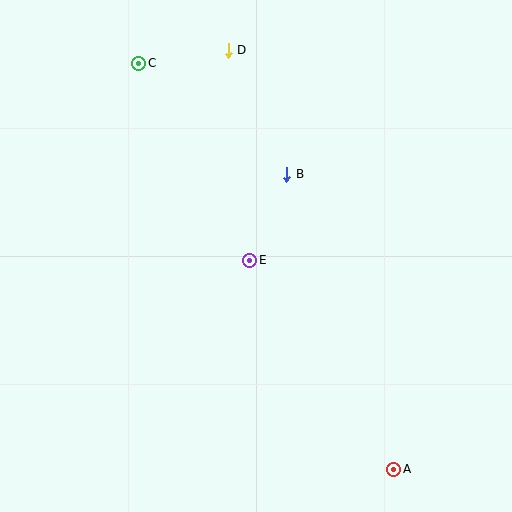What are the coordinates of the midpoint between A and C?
The midpoint between A and C is at (266, 266).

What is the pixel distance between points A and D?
The distance between A and D is 450 pixels.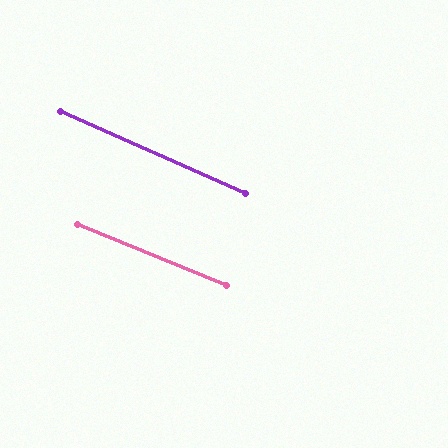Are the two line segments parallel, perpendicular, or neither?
Parallel — their directions differ by only 1.6°.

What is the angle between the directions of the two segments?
Approximately 2 degrees.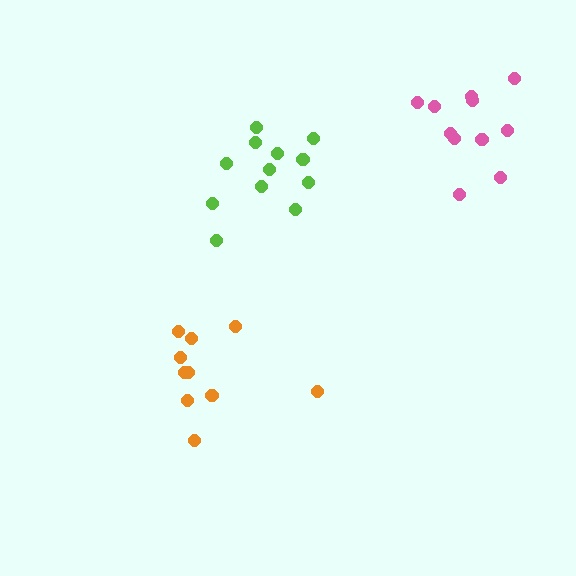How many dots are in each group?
Group 1: 10 dots, Group 2: 12 dots, Group 3: 11 dots (33 total).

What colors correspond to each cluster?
The clusters are colored: orange, lime, pink.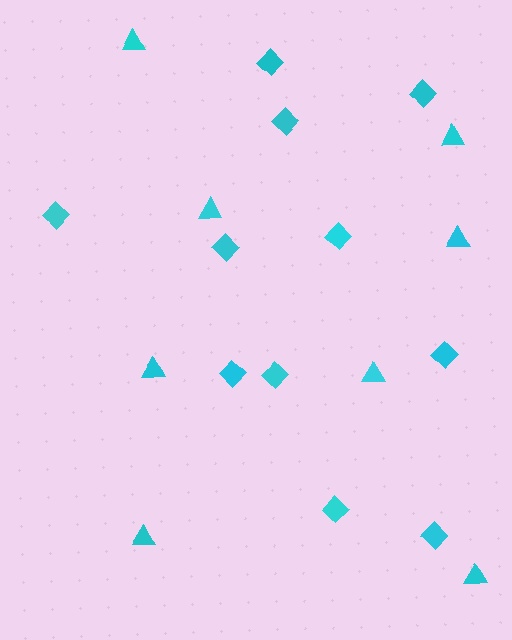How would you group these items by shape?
There are 2 groups: one group of diamonds (11) and one group of triangles (8).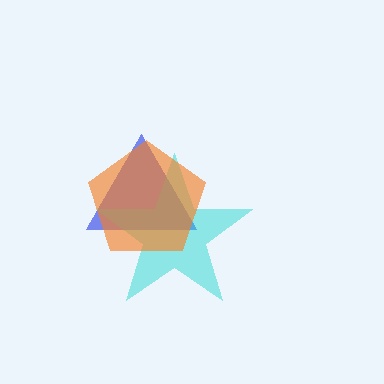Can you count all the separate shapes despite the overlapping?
Yes, there are 3 separate shapes.